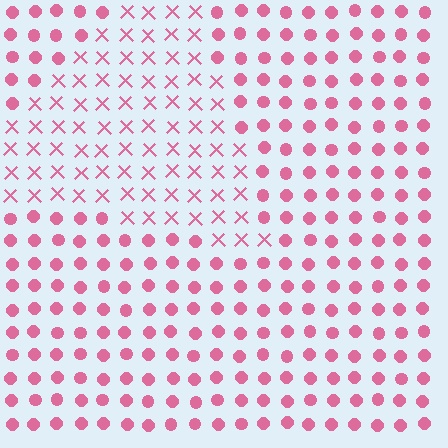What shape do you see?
I see a triangle.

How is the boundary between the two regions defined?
The boundary is defined by a change in element shape: X marks inside vs. circles outside. All elements share the same color and spacing.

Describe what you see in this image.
The image is filled with small pink elements arranged in a uniform grid. A triangle-shaped region contains X marks, while the surrounding area contains circles. The boundary is defined purely by the change in element shape.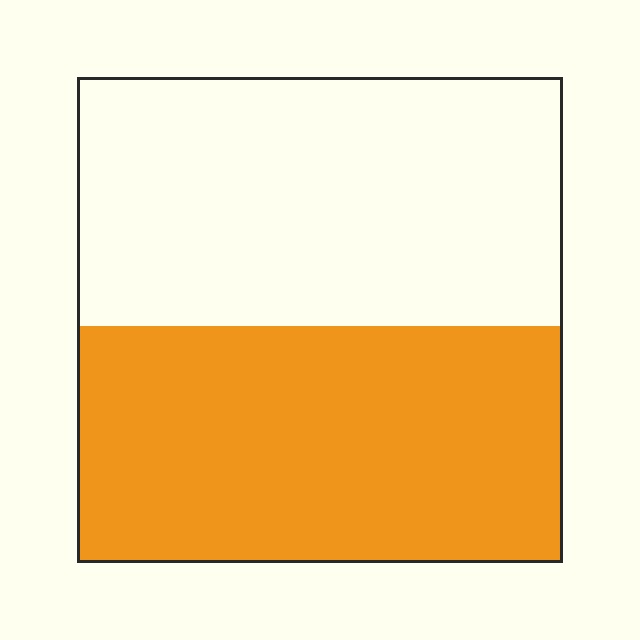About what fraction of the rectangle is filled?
About one half (1/2).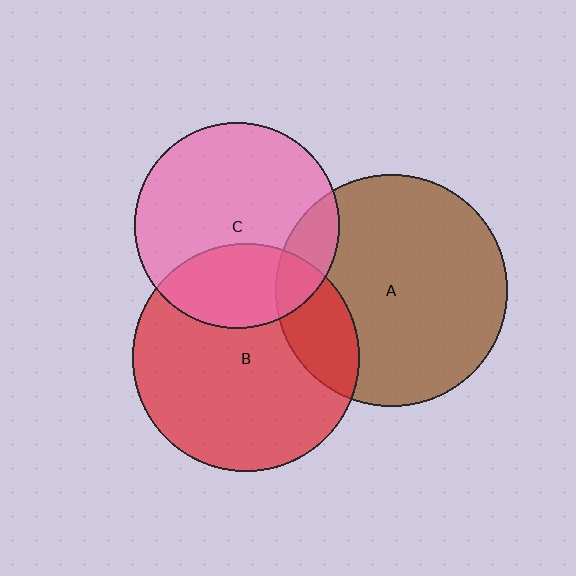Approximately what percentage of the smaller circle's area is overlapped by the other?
Approximately 30%.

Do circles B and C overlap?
Yes.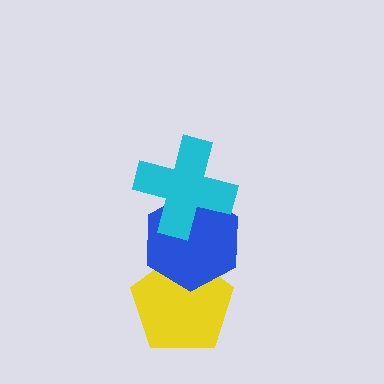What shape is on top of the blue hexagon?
The cyan cross is on top of the blue hexagon.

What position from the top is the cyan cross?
The cyan cross is 1st from the top.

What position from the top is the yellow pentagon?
The yellow pentagon is 3rd from the top.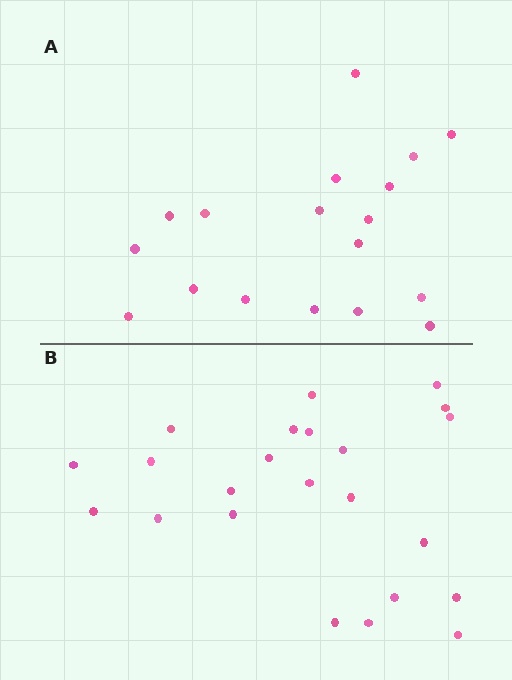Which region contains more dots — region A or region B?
Region B (the bottom region) has more dots.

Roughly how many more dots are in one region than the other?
Region B has about 5 more dots than region A.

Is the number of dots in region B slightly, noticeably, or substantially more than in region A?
Region B has noticeably more, but not dramatically so. The ratio is roughly 1.3 to 1.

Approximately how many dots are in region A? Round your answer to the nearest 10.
About 20 dots. (The exact count is 18, which rounds to 20.)